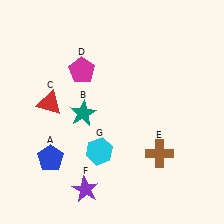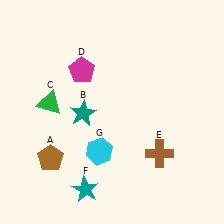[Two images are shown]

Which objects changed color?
A changed from blue to brown. C changed from red to green. F changed from purple to teal.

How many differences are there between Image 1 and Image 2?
There are 3 differences between the two images.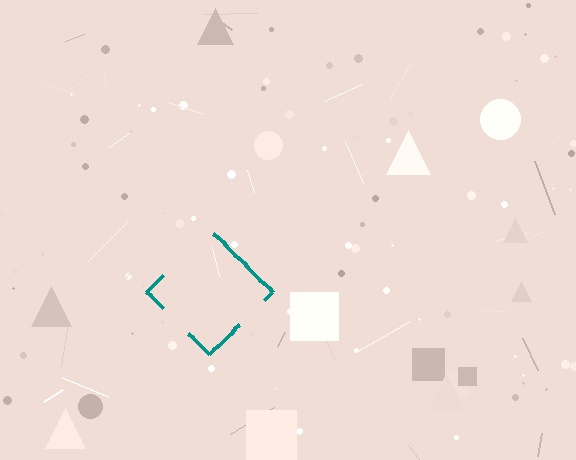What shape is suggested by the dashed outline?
The dashed outline suggests a diamond.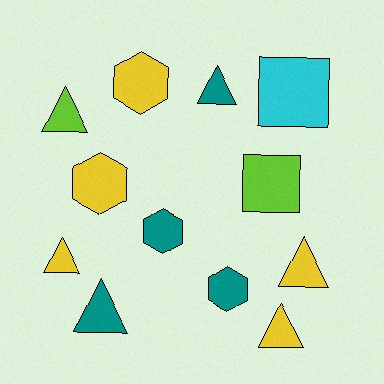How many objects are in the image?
There are 12 objects.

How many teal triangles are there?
There are 2 teal triangles.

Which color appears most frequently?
Yellow, with 5 objects.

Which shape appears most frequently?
Triangle, with 6 objects.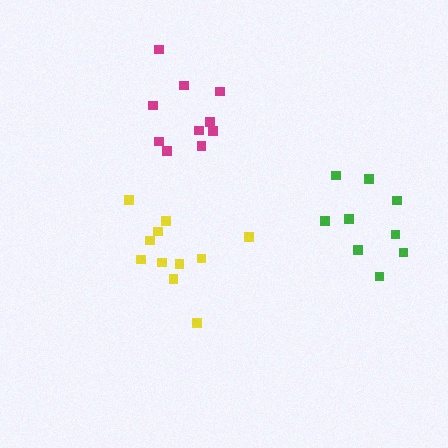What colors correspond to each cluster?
The clusters are colored: yellow, green, magenta.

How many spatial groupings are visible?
There are 3 spatial groupings.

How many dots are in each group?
Group 1: 11 dots, Group 2: 9 dots, Group 3: 10 dots (30 total).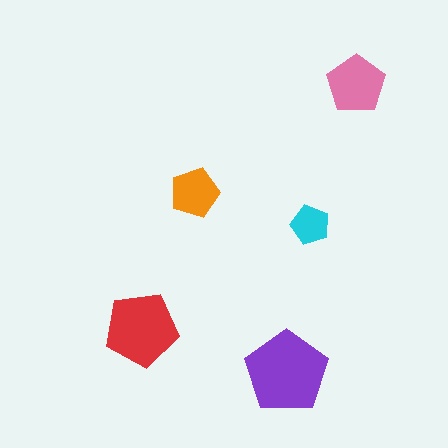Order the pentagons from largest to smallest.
the purple one, the red one, the pink one, the orange one, the cyan one.